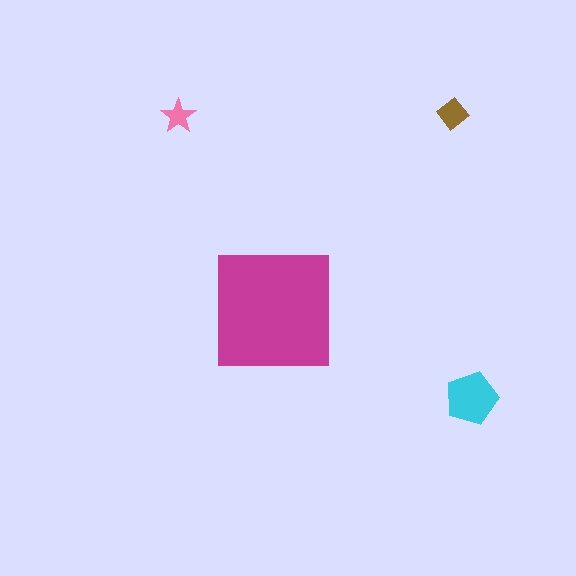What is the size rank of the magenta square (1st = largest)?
1st.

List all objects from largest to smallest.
The magenta square, the cyan pentagon, the brown diamond, the pink star.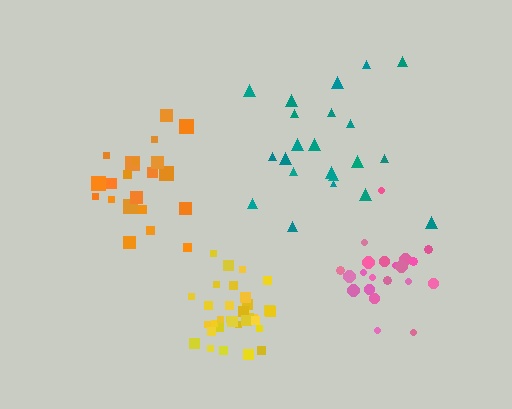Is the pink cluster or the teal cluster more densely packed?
Pink.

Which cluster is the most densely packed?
Yellow.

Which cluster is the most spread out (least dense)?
Teal.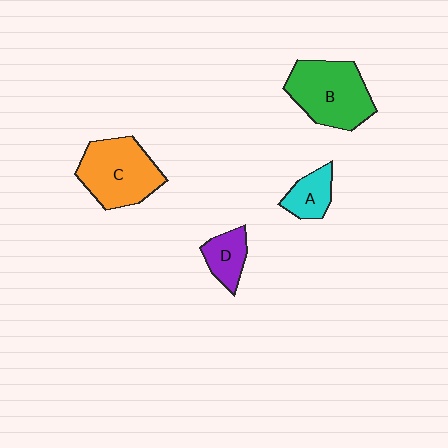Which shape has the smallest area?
Shape A (cyan).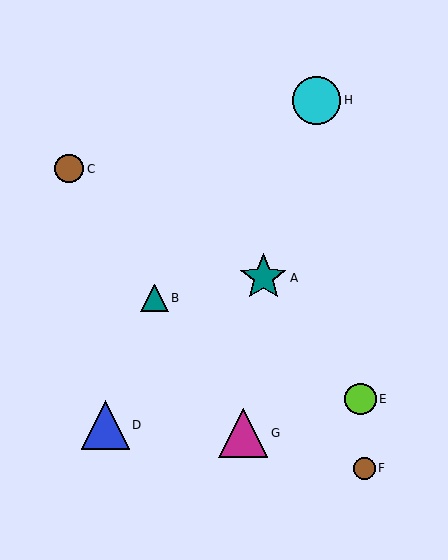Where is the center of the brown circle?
The center of the brown circle is at (69, 169).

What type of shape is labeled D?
Shape D is a blue triangle.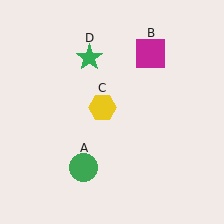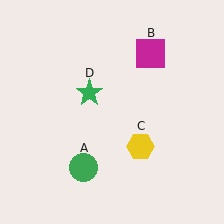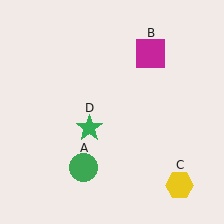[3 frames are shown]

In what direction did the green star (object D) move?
The green star (object D) moved down.